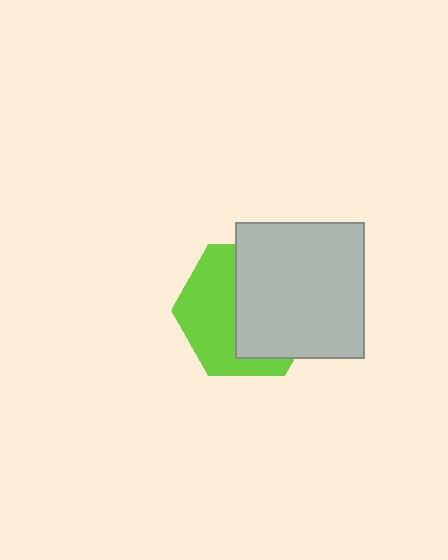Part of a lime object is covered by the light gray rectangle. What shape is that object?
It is a hexagon.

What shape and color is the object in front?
The object in front is a light gray rectangle.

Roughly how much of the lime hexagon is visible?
About half of it is visible (roughly 46%).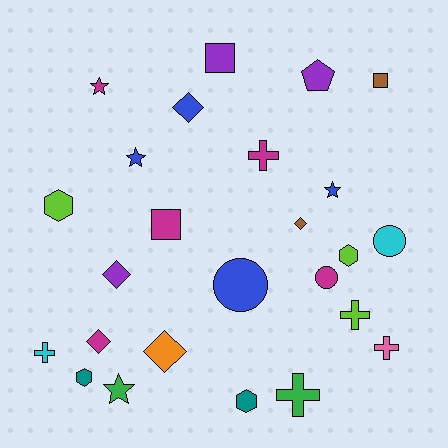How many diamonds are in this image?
There are 5 diamonds.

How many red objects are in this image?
There are no red objects.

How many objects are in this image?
There are 25 objects.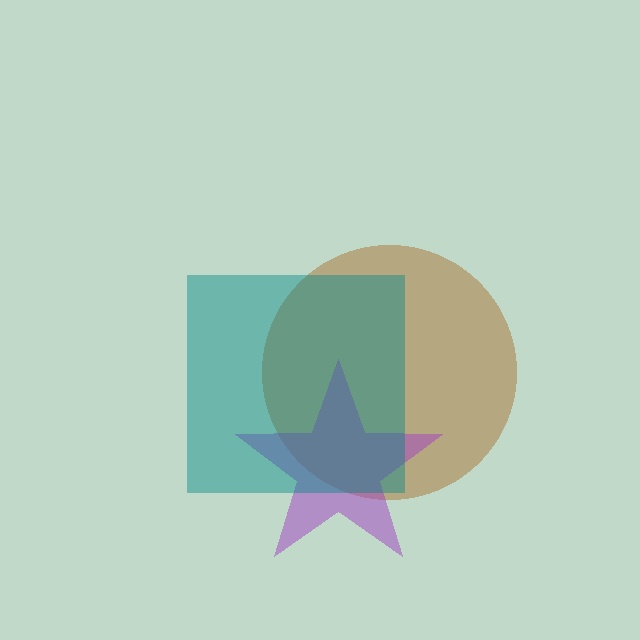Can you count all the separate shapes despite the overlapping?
Yes, there are 3 separate shapes.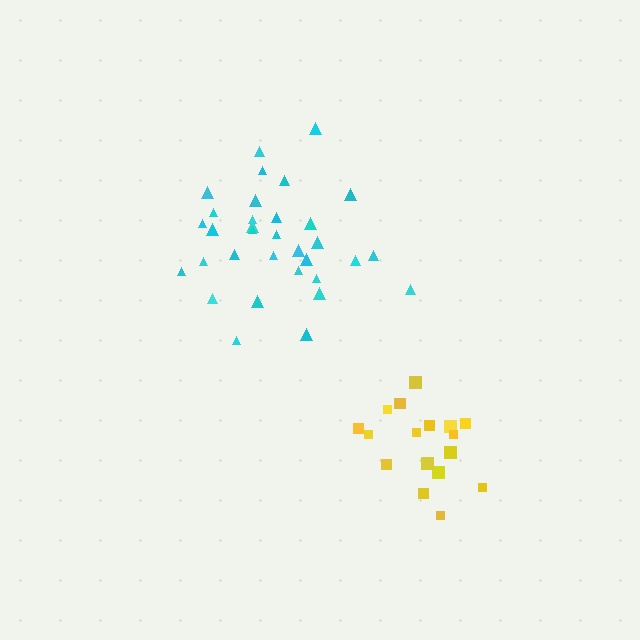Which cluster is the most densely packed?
Cyan.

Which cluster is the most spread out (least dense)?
Yellow.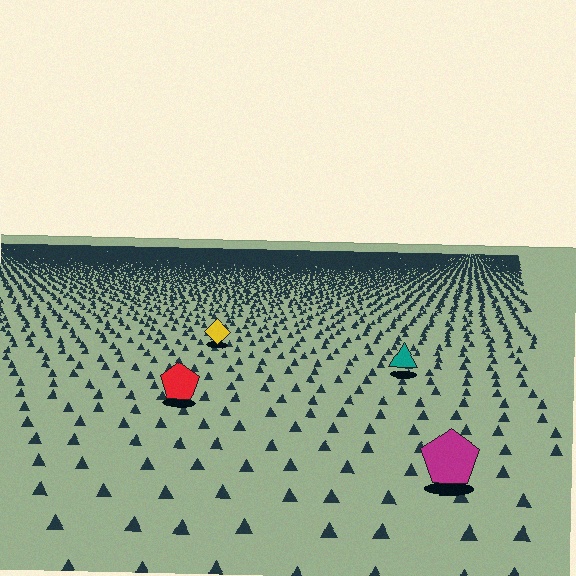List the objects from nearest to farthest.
From nearest to farthest: the magenta pentagon, the red pentagon, the teal triangle, the yellow diamond.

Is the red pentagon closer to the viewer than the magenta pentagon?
No. The magenta pentagon is closer — you can tell from the texture gradient: the ground texture is coarser near it.